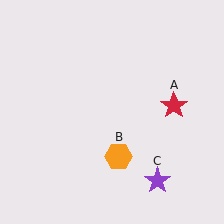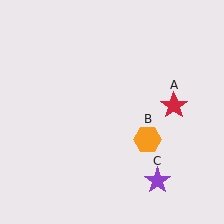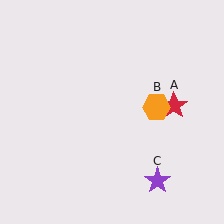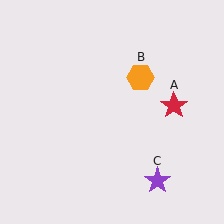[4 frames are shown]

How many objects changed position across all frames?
1 object changed position: orange hexagon (object B).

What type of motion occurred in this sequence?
The orange hexagon (object B) rotated counterclockwise around the center of the scene.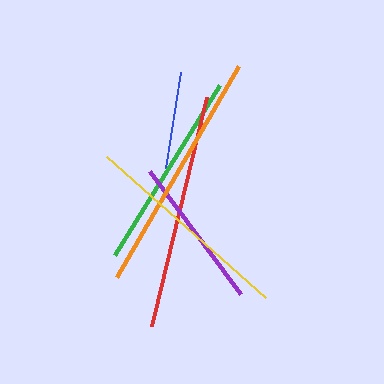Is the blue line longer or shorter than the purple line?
The purple line is longer than the blue line.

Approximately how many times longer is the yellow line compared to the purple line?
The yellow line is approximately 1.4 times the length of the purple line.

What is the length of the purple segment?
The purple segment is approximately 152 pixels long.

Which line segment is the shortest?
The blue line is the shortest at approximately 97 pixels.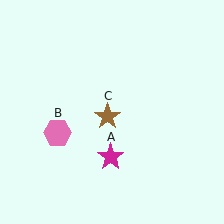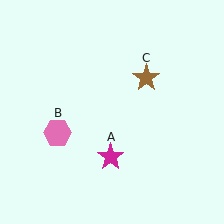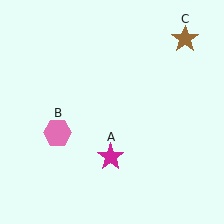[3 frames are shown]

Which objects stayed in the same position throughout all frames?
Magenta star (object A) and pink hexagon (object B) remained stationary.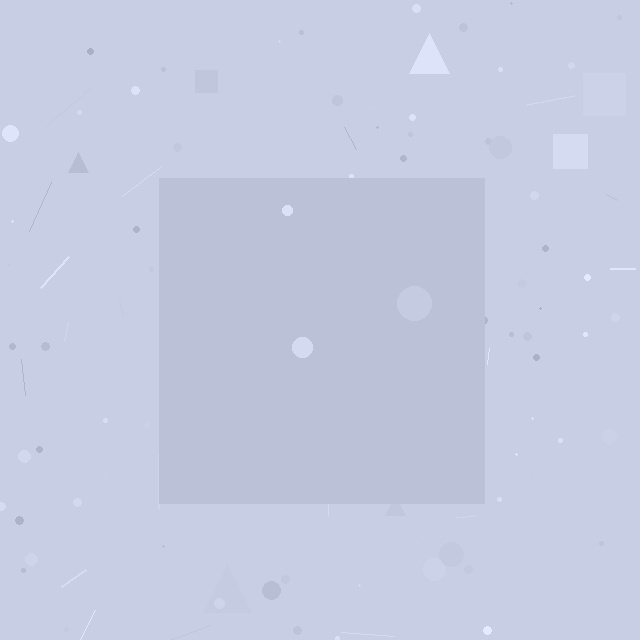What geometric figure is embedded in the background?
A square is embedded in the background.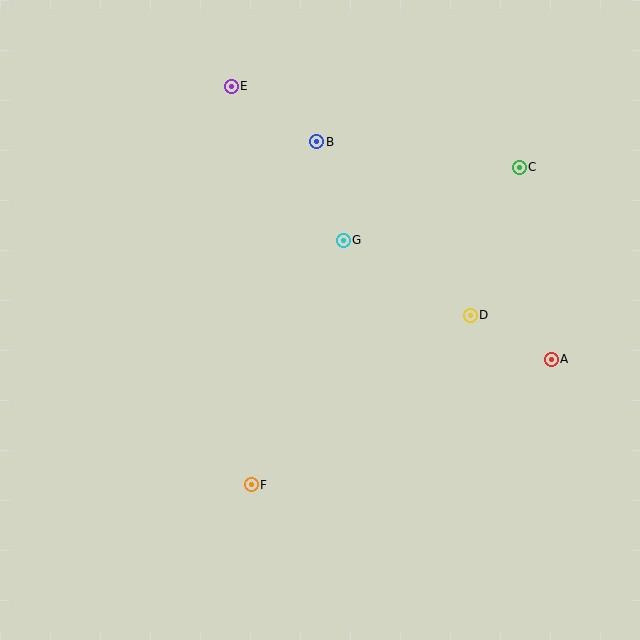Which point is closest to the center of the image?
Point G at (343, 240) is closest to the center.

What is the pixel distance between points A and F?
The distance between A and F is 326 pixels.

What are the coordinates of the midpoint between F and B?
The midpoint between F and B is at (284, 313).